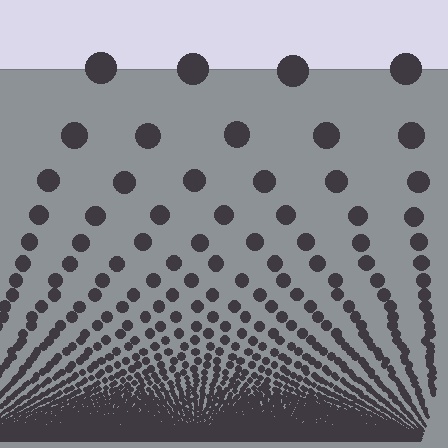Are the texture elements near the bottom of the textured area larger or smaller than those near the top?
Smaller. The gradient is inverted — elements near the bottom are smaller and denser.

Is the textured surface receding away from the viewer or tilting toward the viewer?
The surface appears to tilt toward the viewer. Texture elements get larger and sparser toward the top.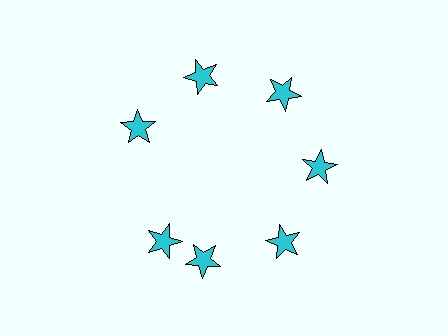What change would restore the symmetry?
The symmetry would be restored by rotating it back into even spacing with its neighbors so that all 7 stars sit at equal angles and equal distance from the center.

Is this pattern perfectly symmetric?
No. The 7 cyan stars are arranged in a ring, but one element near the 8 o'clock position is rotated out of alignment along the ring, breaking the 7-fold rotational symmetry.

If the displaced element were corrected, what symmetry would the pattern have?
It would have 7-fold rotational symmetry — the pattern would map onto itself every 51 degrees.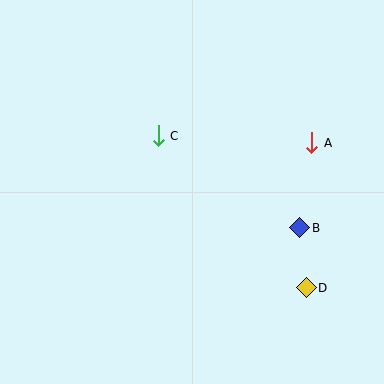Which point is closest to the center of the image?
Point C at (158, 136) is closest to the center.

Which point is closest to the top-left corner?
Point C is closest to the top-left corner.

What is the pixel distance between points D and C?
The distance between D and C is 212 pixels.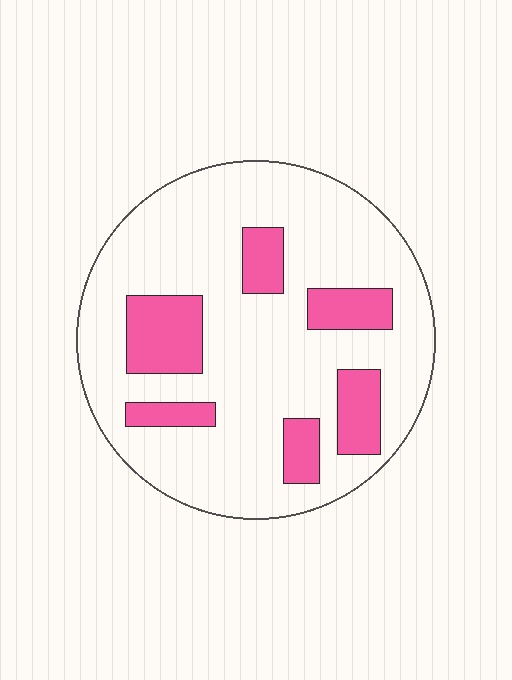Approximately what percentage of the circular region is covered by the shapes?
Approximately 20%.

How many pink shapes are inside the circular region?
6.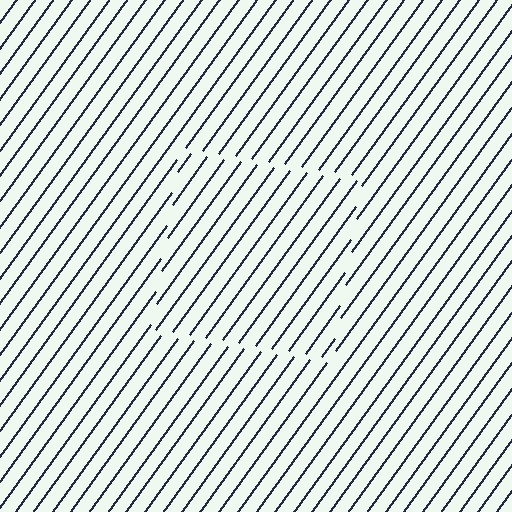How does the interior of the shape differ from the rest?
The interior of the shape contains the same grating, shifted by half a period — the contour is defined by the phase discontinuity where line-ends from the inner and outer gratings abut.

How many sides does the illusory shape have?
4 sides — the line-ends trace a square.